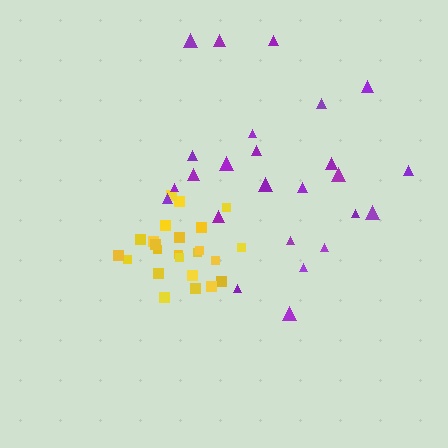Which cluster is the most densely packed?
Yellow.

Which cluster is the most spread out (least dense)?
Purple.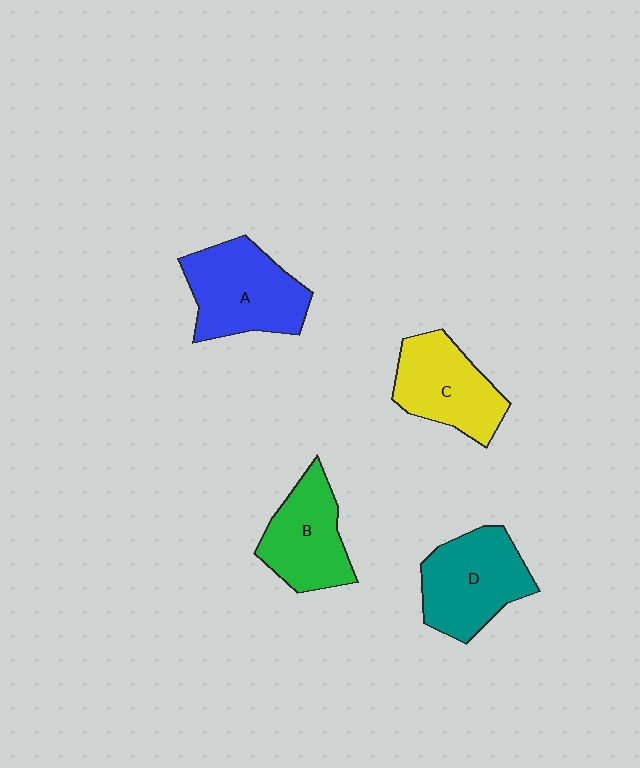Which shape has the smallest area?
Shape B (green).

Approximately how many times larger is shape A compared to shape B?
Approximately 1.2 times.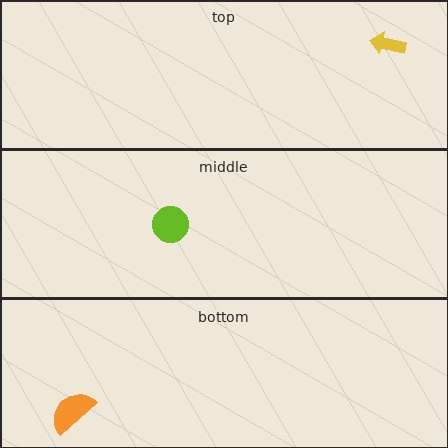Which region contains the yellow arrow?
The top region.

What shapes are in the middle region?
The lime circle.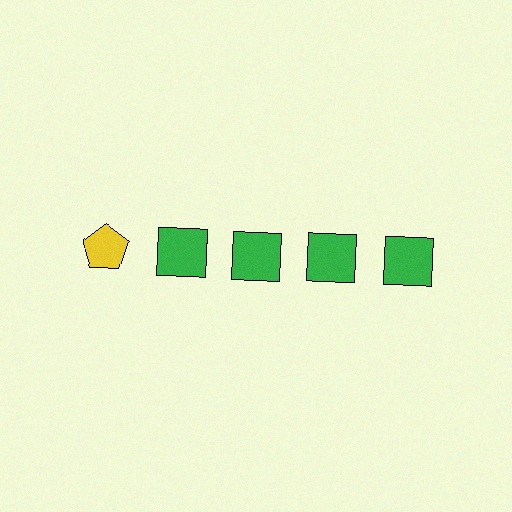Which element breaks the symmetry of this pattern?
The yellow pentagon in the top row, leftmost column breaks the symmetry. All other shapes are green squares.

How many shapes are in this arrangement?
There are 5 shapes arranged in a grid pattern.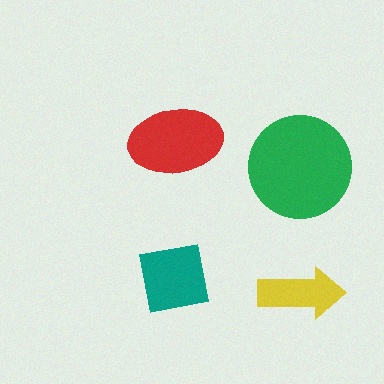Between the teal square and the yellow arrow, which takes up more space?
The teal square.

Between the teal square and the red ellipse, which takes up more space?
The red ellipse.